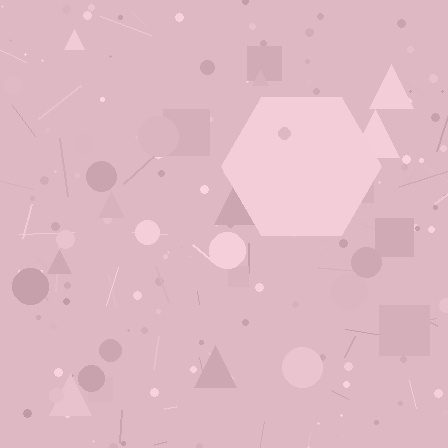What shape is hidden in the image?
A hexagon is hidden in the image.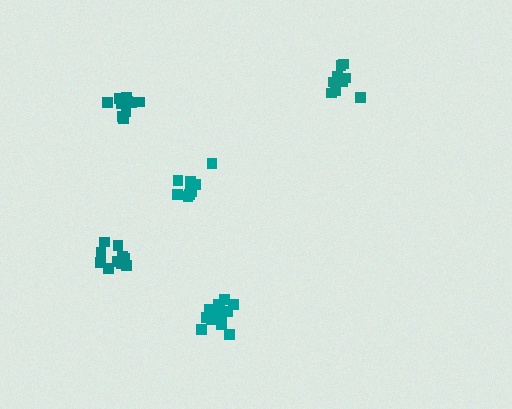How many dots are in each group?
Group 1: 11 dots, Group 2: 10 dots, Group 3: 11 dots, Group 4: 11 dots, Group 5: 15 dots (58 total).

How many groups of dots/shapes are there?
There are 5 groups.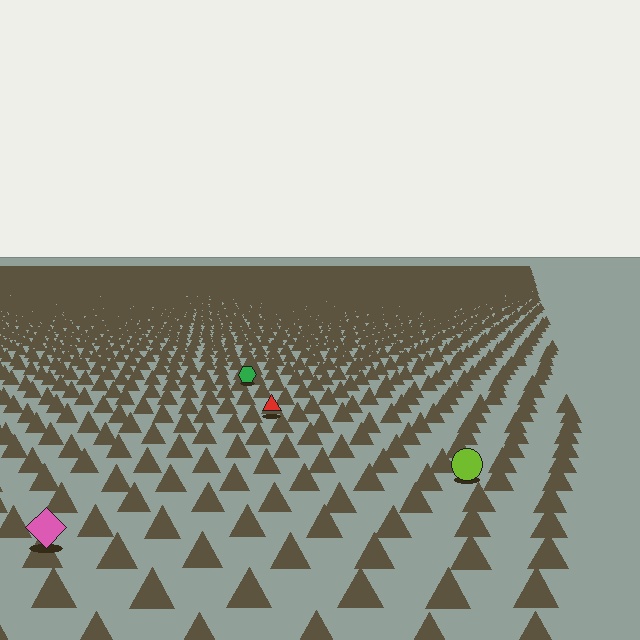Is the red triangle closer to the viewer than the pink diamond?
No. The pink diamond is closer — you can tell from the texture gradient: the ground texture is coarser near it.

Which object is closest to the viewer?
The pink diamond is closest. The texture marks near it are larger and more spread out.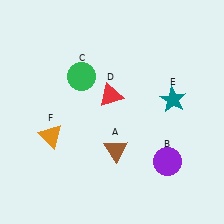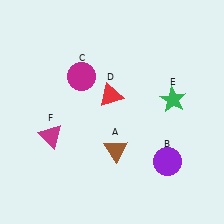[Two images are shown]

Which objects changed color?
C changed from green to magenta. E changed from teal to green. F changed from orange to magenta.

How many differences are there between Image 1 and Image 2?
There are 3 differences between the two images.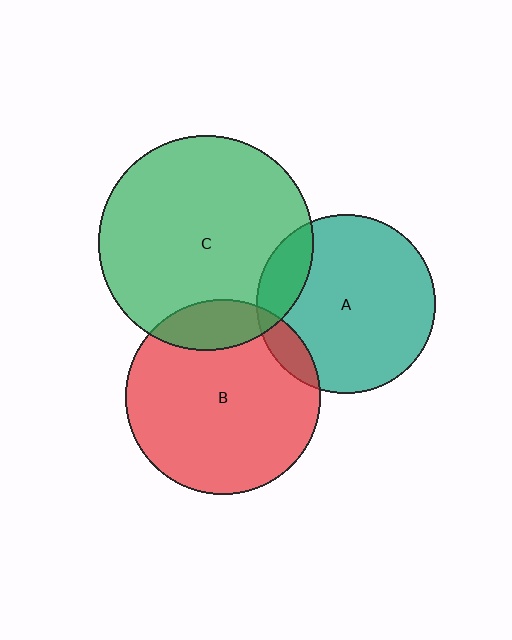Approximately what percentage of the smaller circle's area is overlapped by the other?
Approximately 15%.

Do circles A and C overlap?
Yes.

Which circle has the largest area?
Circle C (green).